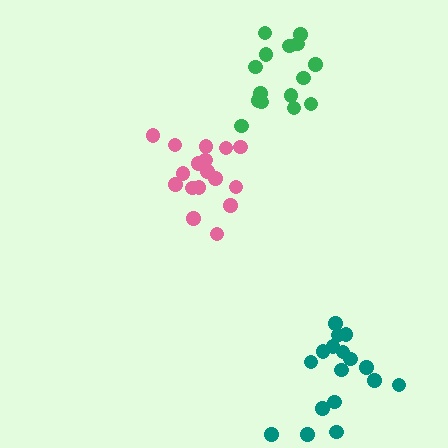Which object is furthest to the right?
The teal cluster is rightmost.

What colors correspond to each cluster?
The clusters are colored: pink, teal, green.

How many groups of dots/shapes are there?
There are 3 groups.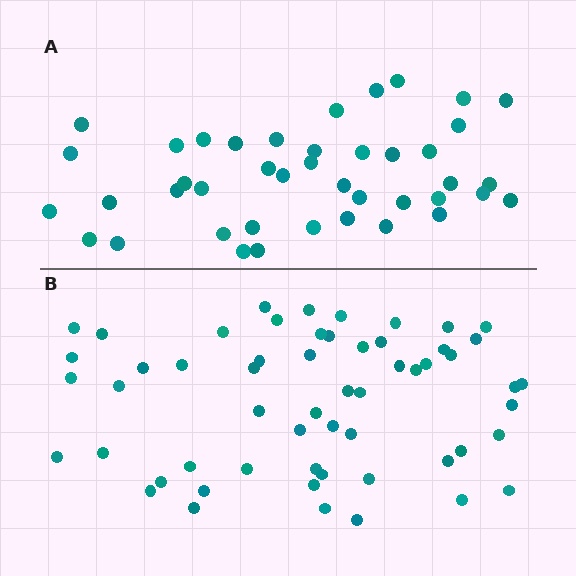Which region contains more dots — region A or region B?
Region B (the bottom region) has more dots.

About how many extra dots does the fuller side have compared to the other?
Region B has approximately 15 more dots than region A.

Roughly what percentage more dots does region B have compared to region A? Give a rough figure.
About 35% more.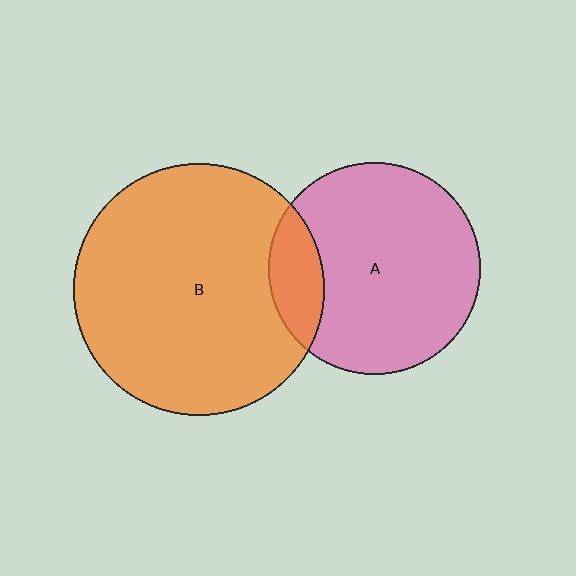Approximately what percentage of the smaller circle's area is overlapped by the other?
Approximately 15%.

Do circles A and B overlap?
Yes.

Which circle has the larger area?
Circle B (orange).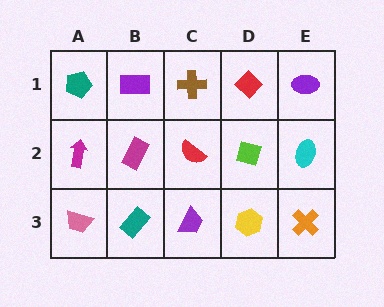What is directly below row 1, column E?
A cyan ellipse.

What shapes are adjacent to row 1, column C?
A red semicircle (row 2, column C), a purple rectangle (row 1, column B), a red diamond (row 1, column D).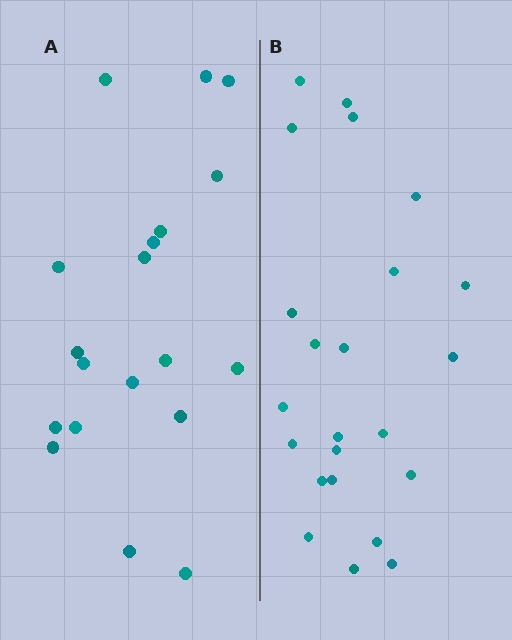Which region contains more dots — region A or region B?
Region B (the right region) has more dots.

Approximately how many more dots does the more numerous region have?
Region B has about 4 more dots than region A.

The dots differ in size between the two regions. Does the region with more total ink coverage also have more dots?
No. Region A has more total ink coverage because its dots are larger, but region B actually contains more individual dots. Total area can be misleading — the number of items is what matters here.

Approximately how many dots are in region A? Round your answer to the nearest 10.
About 20 dots. (The exact count is 19, which rounds to 20.)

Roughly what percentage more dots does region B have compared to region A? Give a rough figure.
About 20% more.